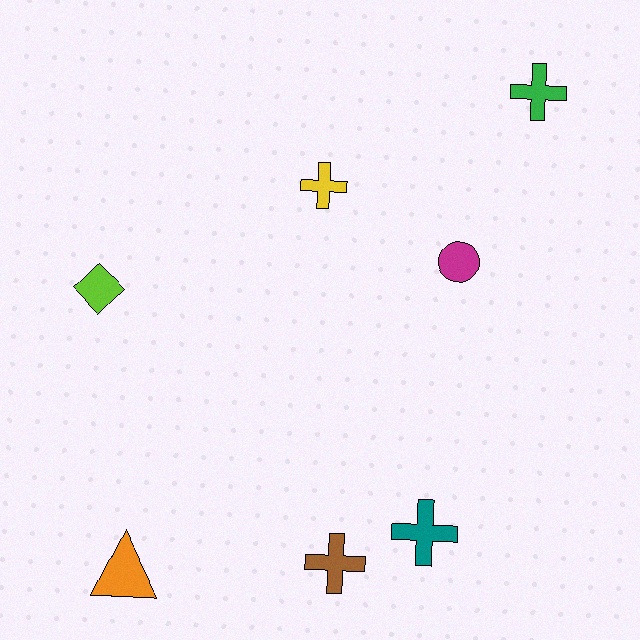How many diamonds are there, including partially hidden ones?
There is 1 diamond.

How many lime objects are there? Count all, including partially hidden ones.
There is 1 lime object.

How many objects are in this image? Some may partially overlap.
There are 7 objects.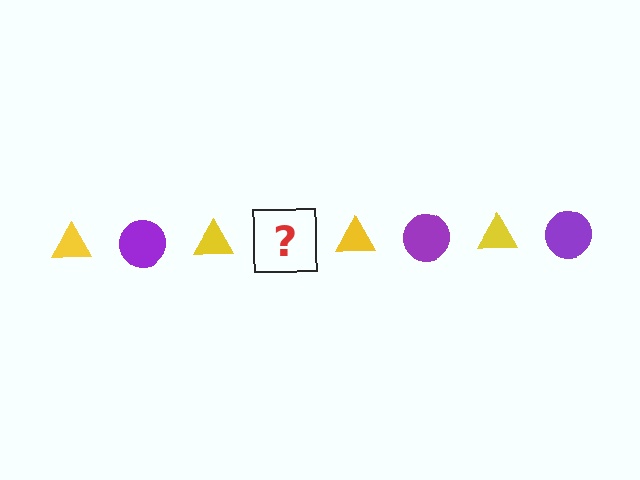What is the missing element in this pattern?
The missing element is a purple circle.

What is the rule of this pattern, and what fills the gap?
The rule is that the pattern alternates between yellow triangle and purple circle. The gap should be filled with a purple circle.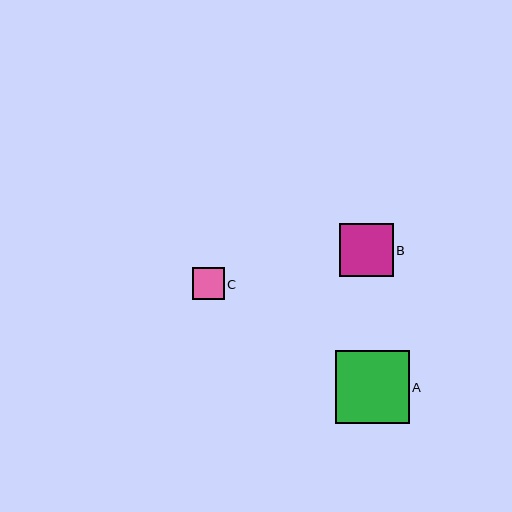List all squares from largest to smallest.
From largest to smallest: A, B, C.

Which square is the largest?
Square A is the largest with a size of approximately 73 pixels.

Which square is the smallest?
Square C is the smallest with a size of approximately 32 pixels.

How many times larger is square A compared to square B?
Square A is approximately 1.4 times the size of square B.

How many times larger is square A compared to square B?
Square A is approximately 1.4 times the size of square B.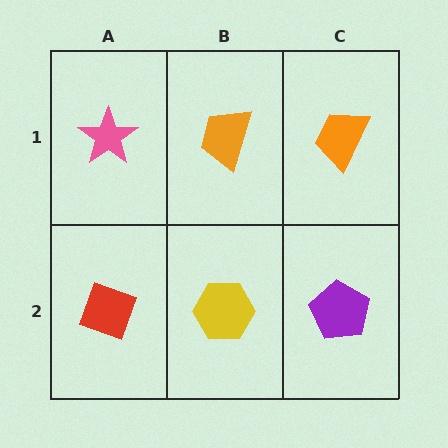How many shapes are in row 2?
3 shapes.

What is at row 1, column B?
An orange trapezoid.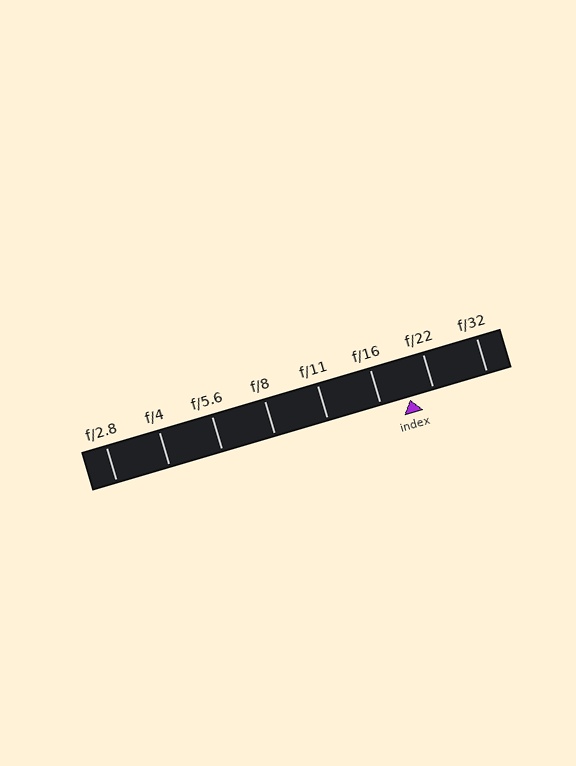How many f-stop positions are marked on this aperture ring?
There are 8 f-stop positions marked.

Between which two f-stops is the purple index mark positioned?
The index mark is between f/16 and f/22.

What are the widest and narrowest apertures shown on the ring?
The widest aperture shown is f/2.8 and the narrowest is f/32.